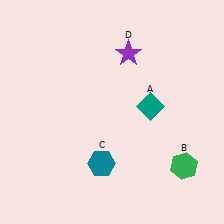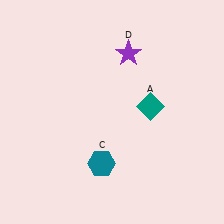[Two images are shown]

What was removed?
The green hexagon (B) was removed in Image 2.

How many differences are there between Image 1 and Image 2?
There is 1 difference between the two images.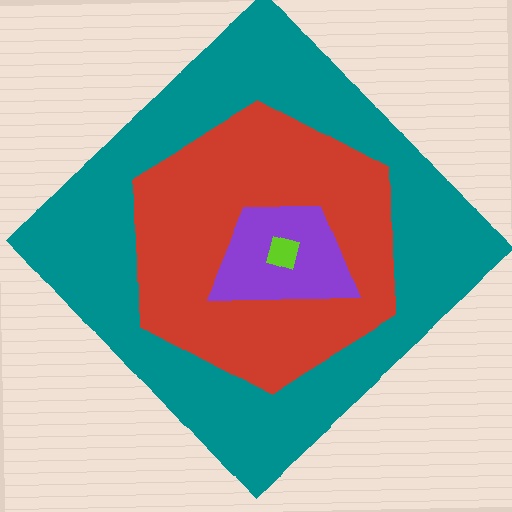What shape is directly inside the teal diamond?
The red hexagon.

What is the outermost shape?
The teal diamond.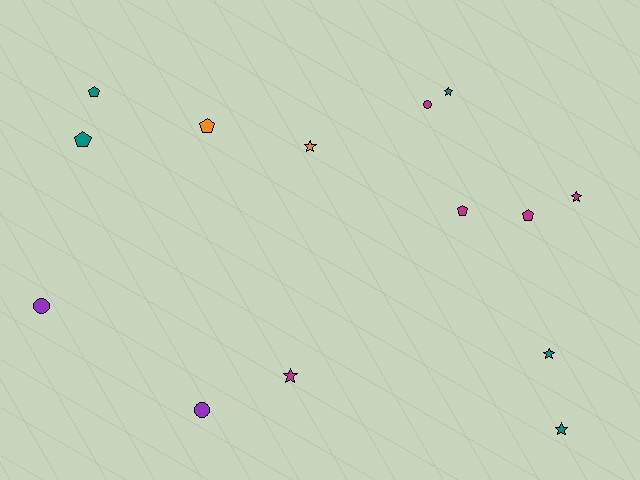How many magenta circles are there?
There is 1 magenta circle.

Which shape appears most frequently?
Star, with 6 objects.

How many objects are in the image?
There are 14 objects.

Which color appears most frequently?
Teal, with 5 objects.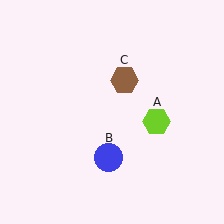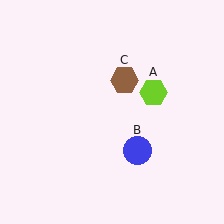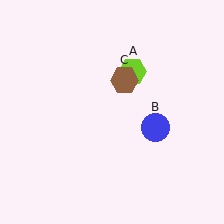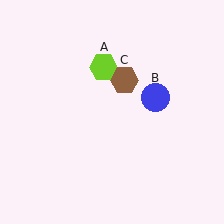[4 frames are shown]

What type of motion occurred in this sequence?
The lime hexagon (object A), blue circle (object B) rotated counterclockwise around the center of the scene.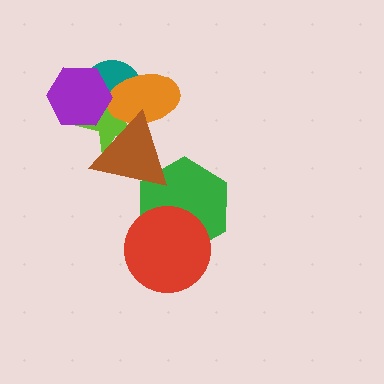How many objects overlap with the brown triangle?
4 objects overlap with the brown triangle.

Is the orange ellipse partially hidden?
Yes, it is partially covered by another shape.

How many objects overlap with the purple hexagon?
2 objects overlap with the purple hexagon.